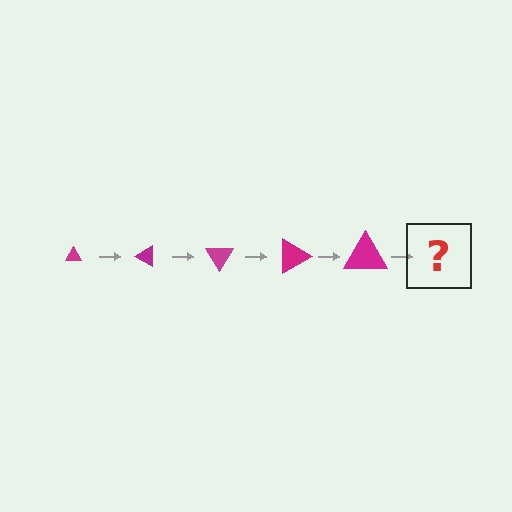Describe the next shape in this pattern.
It should be a triangle, larger than the previous one and rotated 150 degrees from the start.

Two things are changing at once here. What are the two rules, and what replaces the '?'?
The two rules are that the triangle grows larger each step and it rotates 30 degrees each step. The '?' should be a triangle, larger than the previous one and rotated 150 degrees from the start.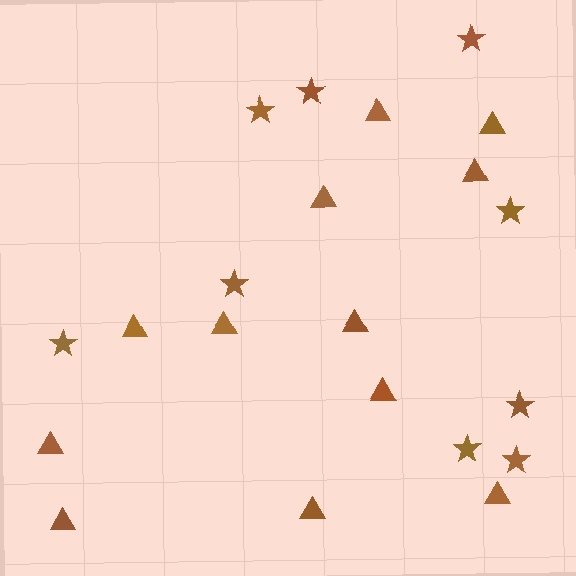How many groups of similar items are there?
There are 2 groups: one group of triangles (12) and one group of stars (9).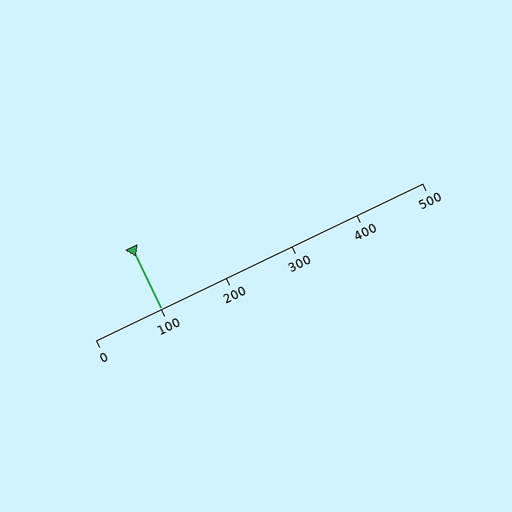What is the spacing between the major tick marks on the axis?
The major ticks are spaced 100 apart.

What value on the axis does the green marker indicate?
The marker indicates approximately 100.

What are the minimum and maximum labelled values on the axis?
The axis runs from 0 to 500.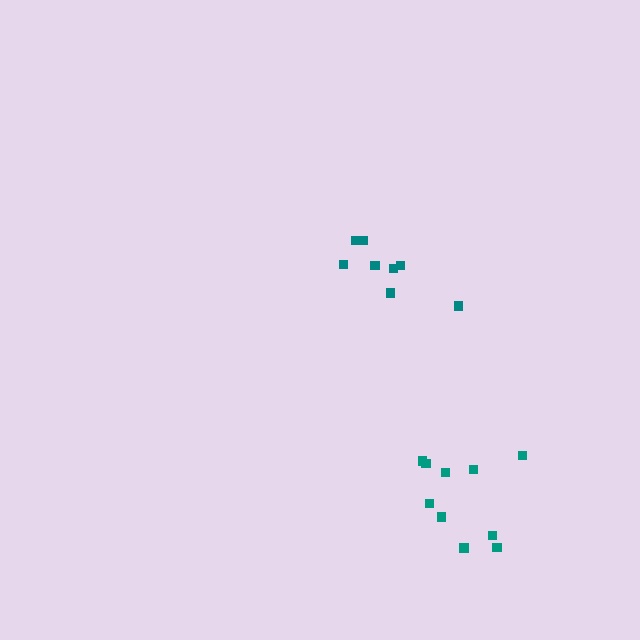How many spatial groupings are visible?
There are 2 spatial groupings.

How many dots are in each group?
Group 1: 10 dots, Group 2: 8 dots (18 total).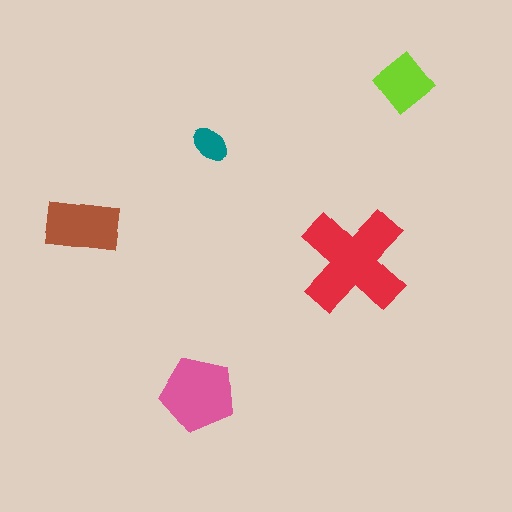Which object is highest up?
The lime diamond is topmost.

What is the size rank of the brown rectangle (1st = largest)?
3rd.